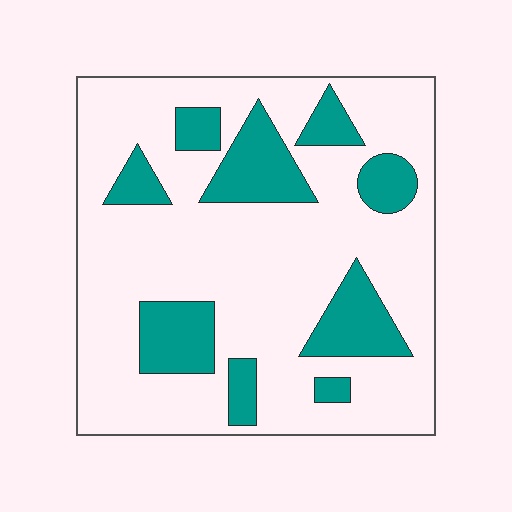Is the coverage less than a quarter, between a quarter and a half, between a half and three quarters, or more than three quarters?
Less than a quarter.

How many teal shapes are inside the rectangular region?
9.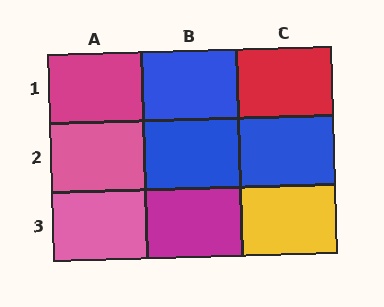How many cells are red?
1 cell is red.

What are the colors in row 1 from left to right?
Magenta, blue, red.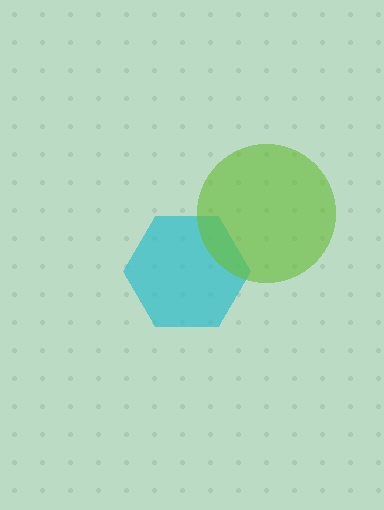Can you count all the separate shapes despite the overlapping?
Yes, there are 2 separate shapes.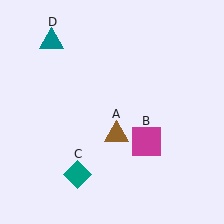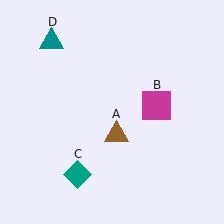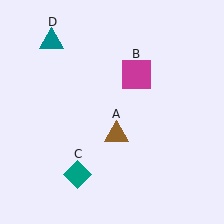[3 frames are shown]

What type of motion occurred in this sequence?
The magenta square (object B) rotated counterclockwise around the center of the scene.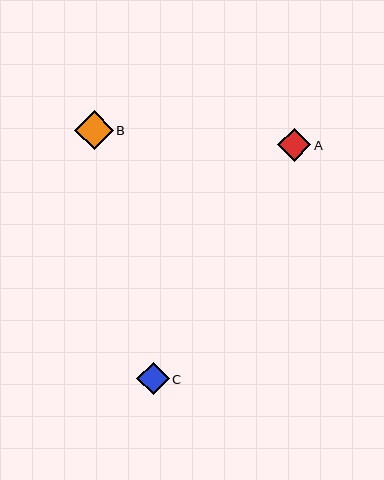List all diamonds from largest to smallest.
From largest to smallest: B, A, C.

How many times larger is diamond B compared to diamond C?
Diamond B is approximately 1.2 times the size of diamond C.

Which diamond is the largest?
Diamond B is the largest with a size of approximately 39 pixels.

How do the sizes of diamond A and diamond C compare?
Diamond A and diamond C are approximately the same size.